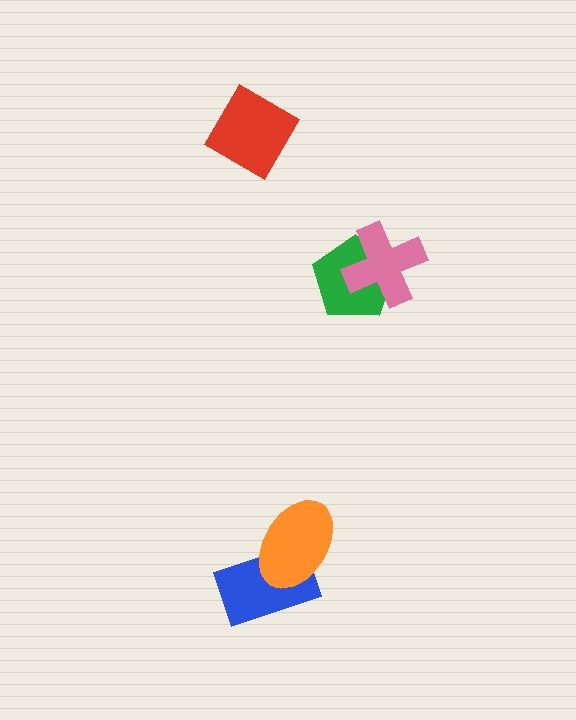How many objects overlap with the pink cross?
1 object overlaps with the pink cross.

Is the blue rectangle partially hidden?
Yes, it is partially covered by another shape.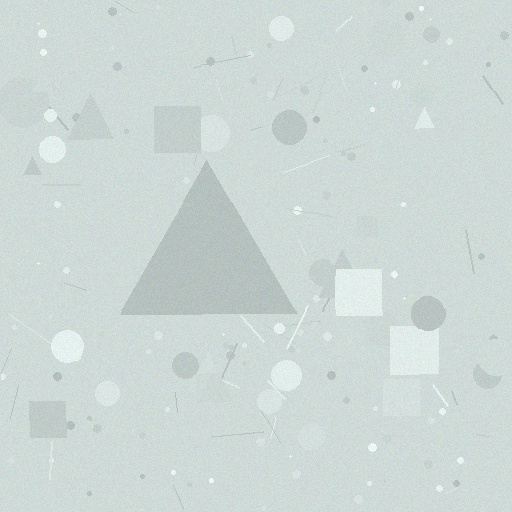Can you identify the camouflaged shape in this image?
The camouflaged shape is a triangle.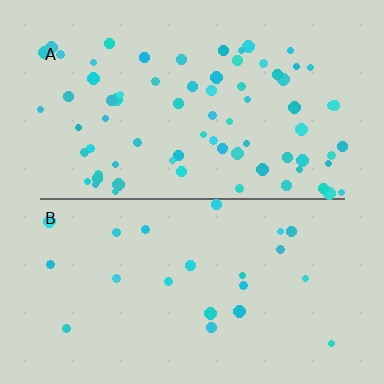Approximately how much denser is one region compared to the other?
Approximately 3.3× — region A over region B.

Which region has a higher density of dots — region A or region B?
A (the top).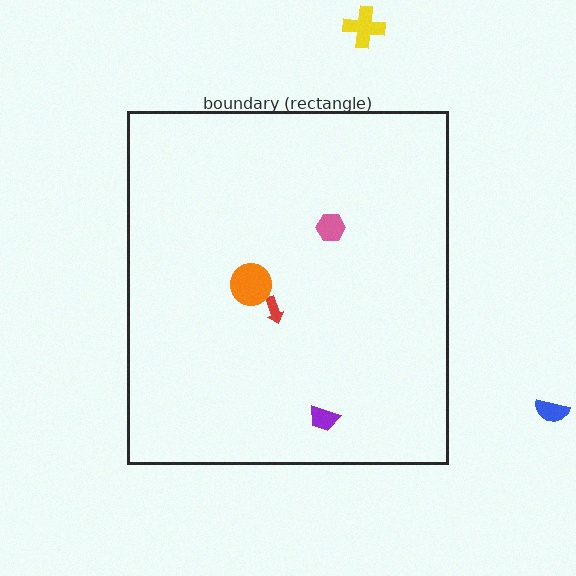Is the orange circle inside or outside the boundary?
Inside.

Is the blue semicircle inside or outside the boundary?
Outside.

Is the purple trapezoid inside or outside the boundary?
Inside.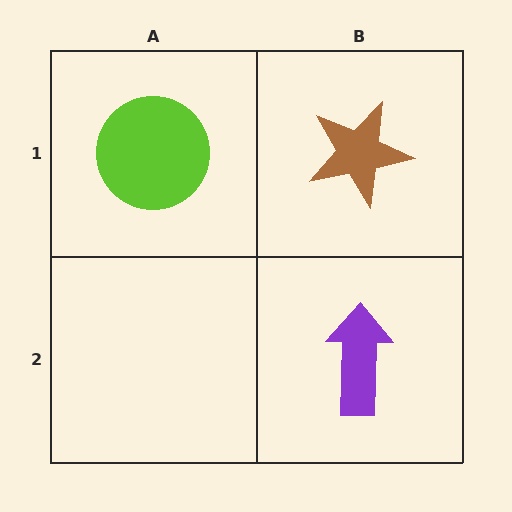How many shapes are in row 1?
2 shapes.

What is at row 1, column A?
A lime circle.